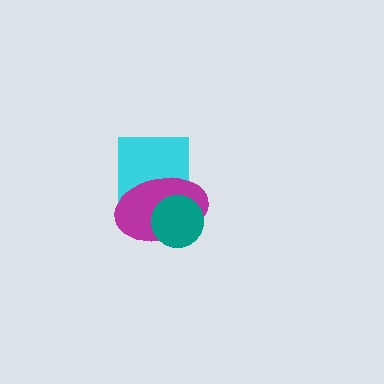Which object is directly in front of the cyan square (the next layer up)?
The magenta ellipse is directly in front of the cyan square.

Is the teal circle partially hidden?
No, no other shape covers it.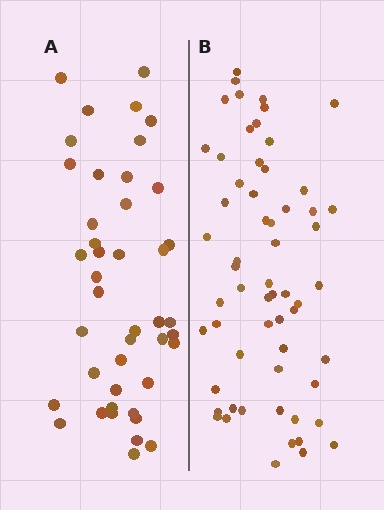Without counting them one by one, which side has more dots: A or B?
Region B (the right region) has more dots.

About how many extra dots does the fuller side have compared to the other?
Region B has approximately 15 more dots than region A.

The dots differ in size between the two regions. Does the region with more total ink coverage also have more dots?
No. Region A has more total ink coverage because its dots are larger, but region B actually contains more individual dots. Total area can be misleading — the number of items is what matters here.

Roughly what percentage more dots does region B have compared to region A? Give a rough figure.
About 40% more.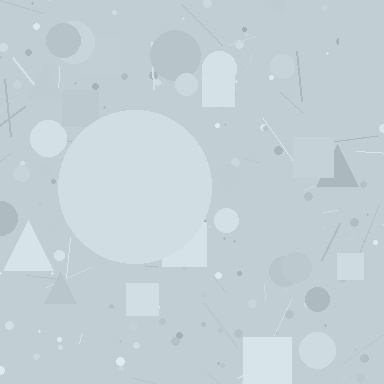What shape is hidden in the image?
A circle is hidden in the image.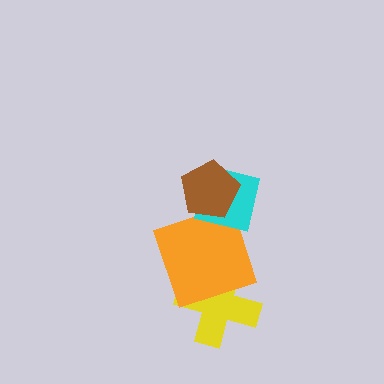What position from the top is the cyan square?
The cyan square is 2nd from the top.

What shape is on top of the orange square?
The cyan square is on top of the orange square.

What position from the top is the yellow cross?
The yellow cross is 4th from the top.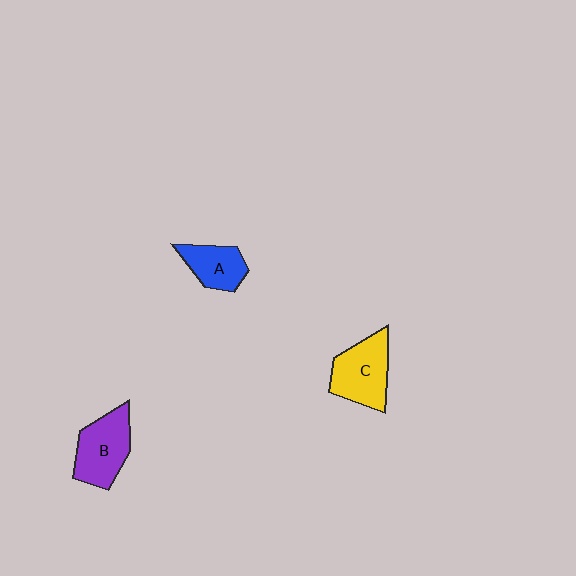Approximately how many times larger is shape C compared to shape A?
Approximately 1.4 times.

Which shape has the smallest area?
Shape A (blue).